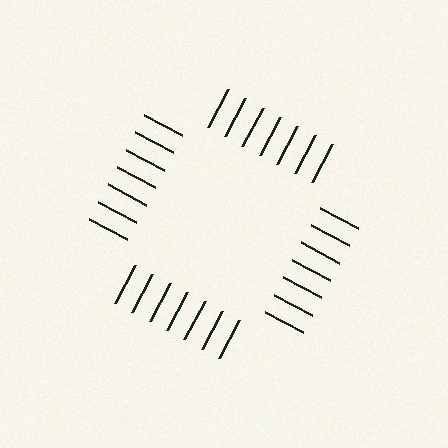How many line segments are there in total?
28 — 7 along each of the 4 edges.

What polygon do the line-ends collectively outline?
An illusory square — the line segments terminate on its edges but no continuous stroke is drawn.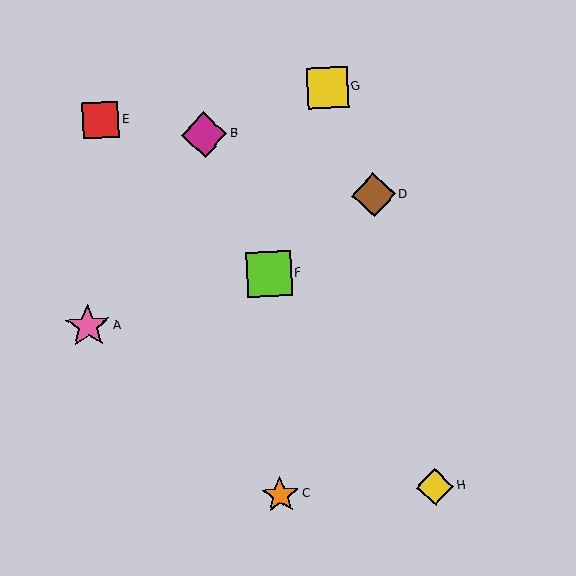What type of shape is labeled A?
Shape A is a pink star.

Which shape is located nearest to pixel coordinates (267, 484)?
The orange star (labeled C) at (280, 495) is nearest to that location.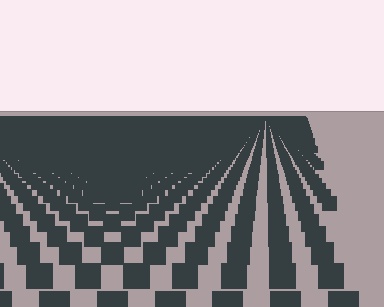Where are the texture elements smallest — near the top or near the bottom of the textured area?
Near the top.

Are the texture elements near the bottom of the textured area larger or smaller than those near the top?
Larger. Near the bottom, elements are closer to the viewer and appear at a bigger on-screen size.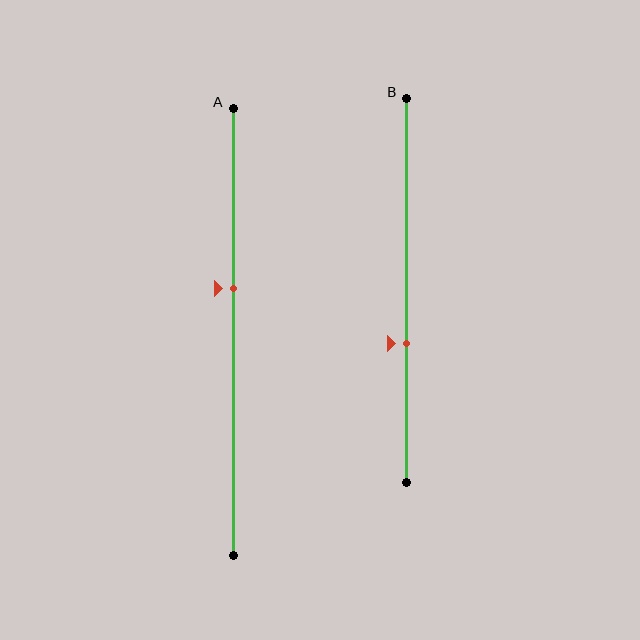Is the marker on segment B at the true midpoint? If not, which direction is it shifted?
No, the marker on segment B is shifted downward by about 14% of the segment length.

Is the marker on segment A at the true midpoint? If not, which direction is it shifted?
No, the marker on segment A is shifted upward by about 10% of the segment length.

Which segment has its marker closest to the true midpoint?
Segment A has its marker closest to the true midpoint.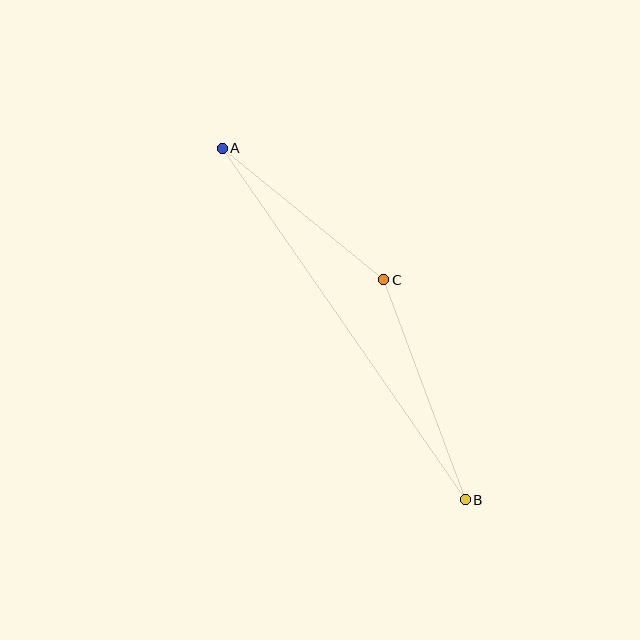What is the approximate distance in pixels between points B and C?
The distance between B and C is approximately 234 pixels.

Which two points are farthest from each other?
Points A and B are farthest from each other.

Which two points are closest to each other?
Points A and C are closest to each other.